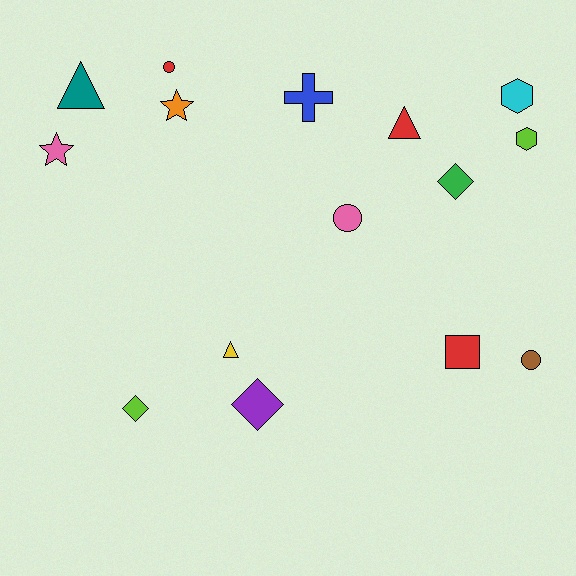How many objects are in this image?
There are 15 objects.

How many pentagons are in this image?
There are no pentagons.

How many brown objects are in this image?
There is 1 brown object.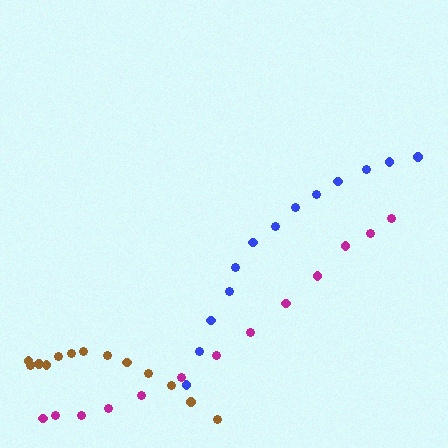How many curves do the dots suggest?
There are 3 distinct paths.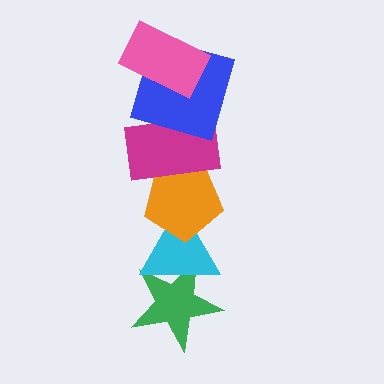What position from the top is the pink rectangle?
The pink rectangle is 1st from the top.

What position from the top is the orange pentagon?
The orange pentagon is 4th from the top.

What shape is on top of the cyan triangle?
The orange pentagon is on top of the cyan triangle.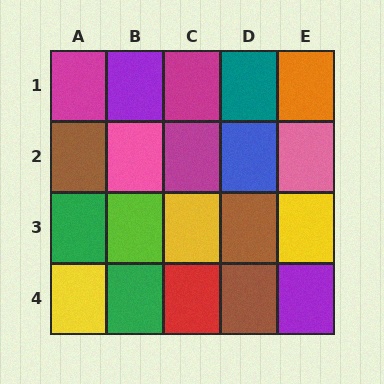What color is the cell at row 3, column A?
Green.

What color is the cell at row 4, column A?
Yellow.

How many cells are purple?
2 cells are purple.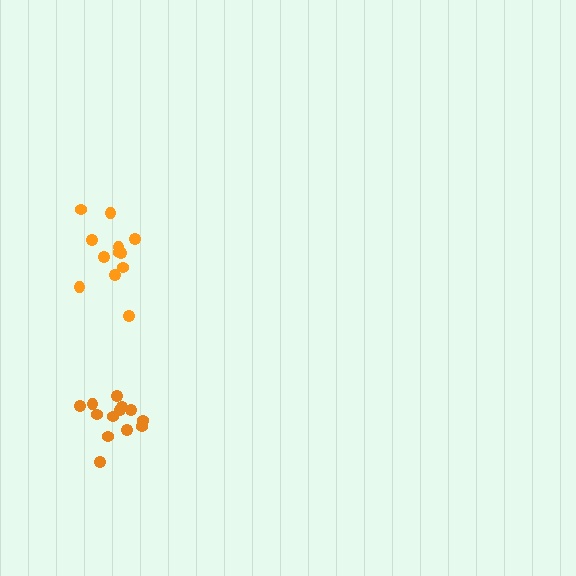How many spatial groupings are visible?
There are 2 spatial groupings.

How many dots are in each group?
Group 1: 13 dots, Group 2: 13 dots (26 total).